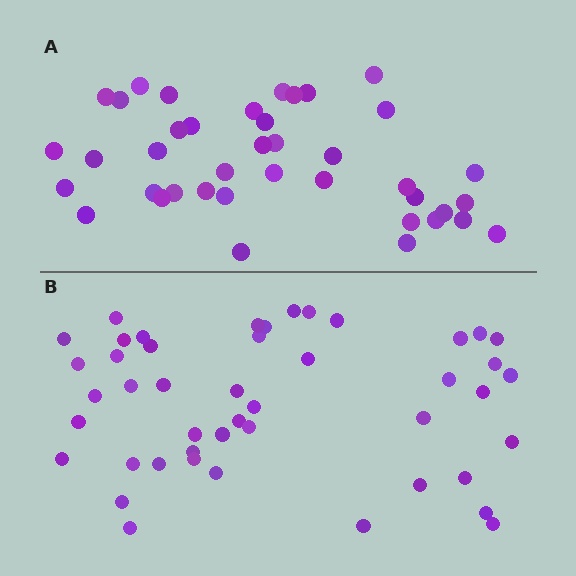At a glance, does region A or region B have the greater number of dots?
Region B (the bottom region) has more dots.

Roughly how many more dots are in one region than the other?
Region B has about 6 more dots than region A.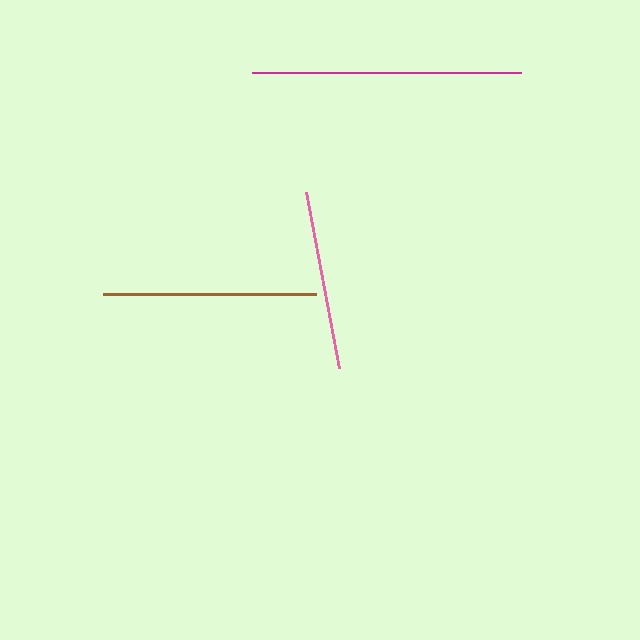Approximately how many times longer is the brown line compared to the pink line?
The brown line is approximately 1.2 times the length of the pink line.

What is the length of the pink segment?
The pink segment is approximately 179 pixels long.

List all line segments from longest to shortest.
From longest to shortest: magenta, brown, pink.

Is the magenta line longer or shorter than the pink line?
The magenta line is longer than the pink line.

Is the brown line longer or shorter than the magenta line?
The magenta line is longer than the brown line.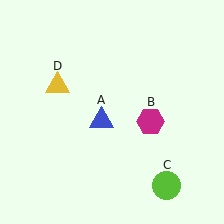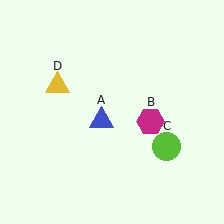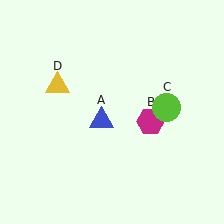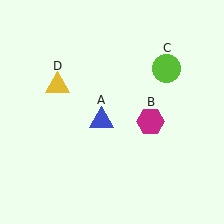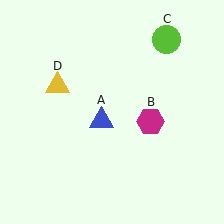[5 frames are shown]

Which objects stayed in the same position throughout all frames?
Blue triangle (object A) and magenta hexagon (object B) and yellow triangle (object D) remained stationary.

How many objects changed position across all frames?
1 object changed position: lime circle (object C).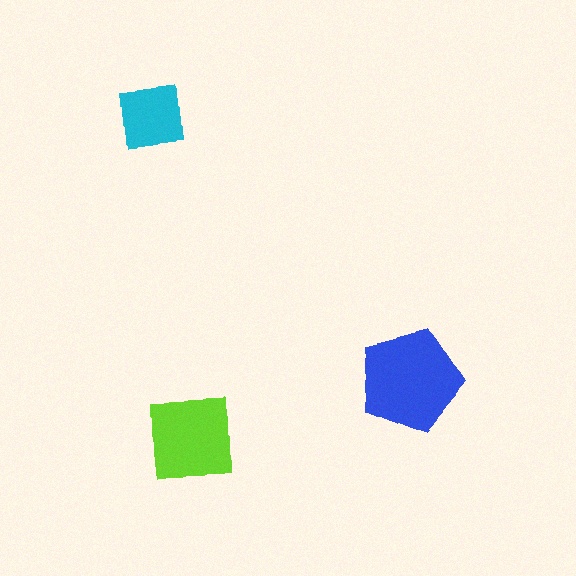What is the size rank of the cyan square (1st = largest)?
3rd.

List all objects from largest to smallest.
The blue pentagon, the lime square, the cyan square.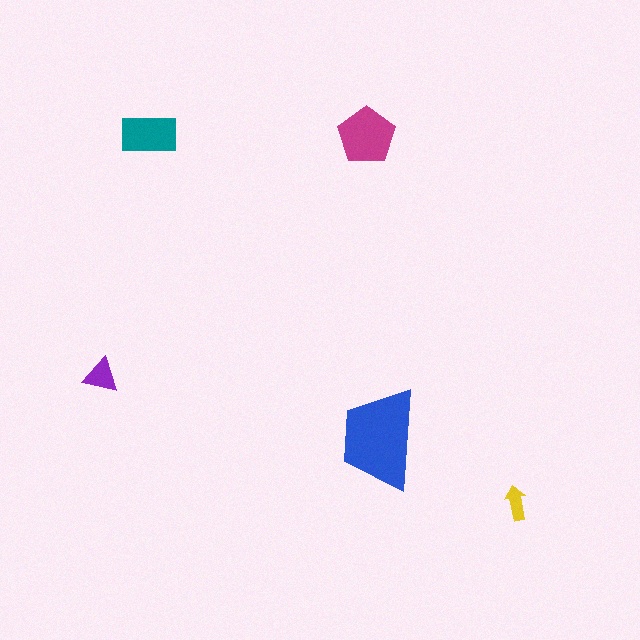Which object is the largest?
The blue trapezoid.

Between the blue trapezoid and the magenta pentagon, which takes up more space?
The blue trapezoid.